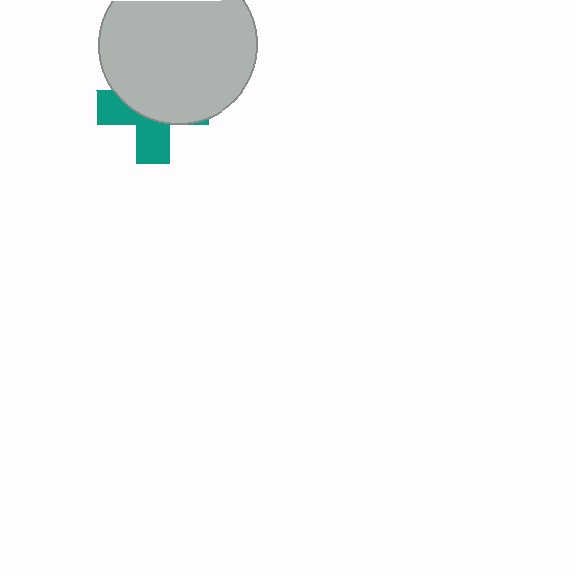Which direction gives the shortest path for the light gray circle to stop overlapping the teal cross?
Moving up gives the shortest separation.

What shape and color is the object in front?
The object in front is a light gray circle.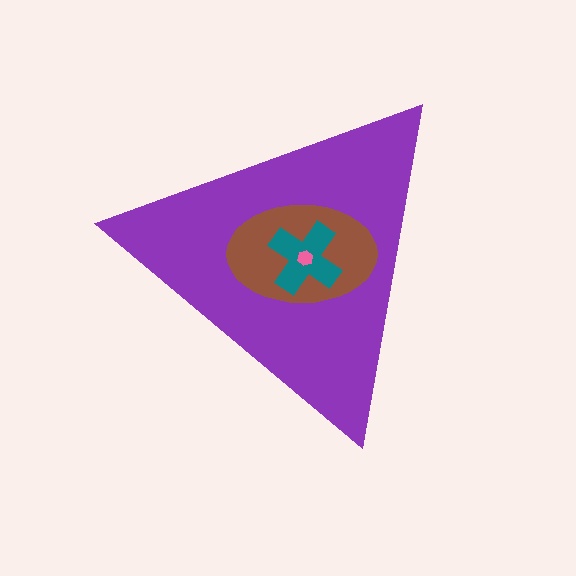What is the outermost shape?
The purple triangle.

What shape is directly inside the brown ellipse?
The teal cross.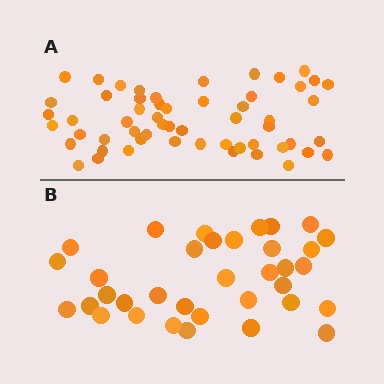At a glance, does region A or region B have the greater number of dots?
Region A (the top region) has more dots.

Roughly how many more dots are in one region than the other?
Region A has approximately 20 more dots than region B.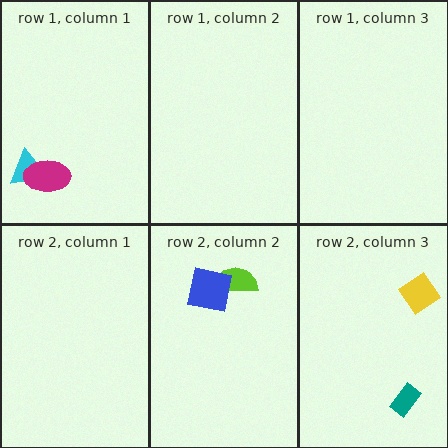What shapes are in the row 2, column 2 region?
The lime semicircle, the blue square.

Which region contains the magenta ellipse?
The row 1, column 1 region.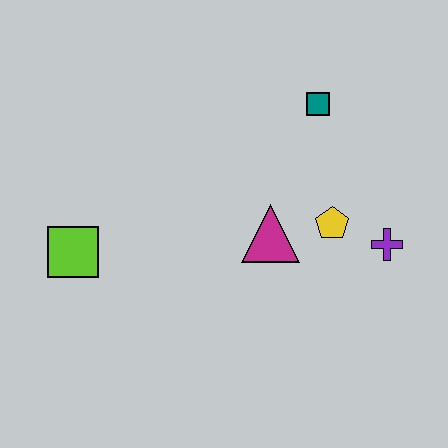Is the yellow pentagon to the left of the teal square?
No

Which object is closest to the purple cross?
The yellow pentagon is closest to the purple cross.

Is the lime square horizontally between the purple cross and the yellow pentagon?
No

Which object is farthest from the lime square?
The purple cross is farthest from the lime square.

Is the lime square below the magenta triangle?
Yes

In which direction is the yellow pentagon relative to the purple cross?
The yellow pentagon is to the left of the purple cross.